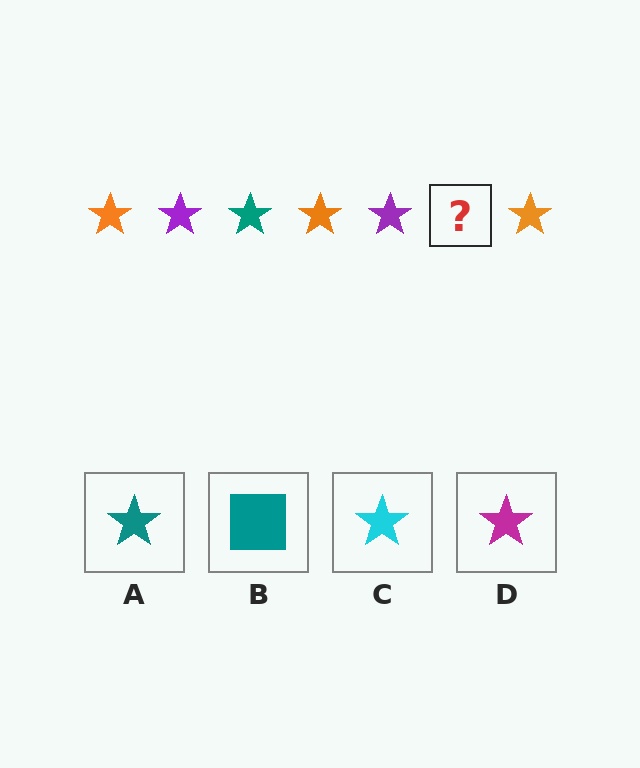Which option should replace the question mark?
Option A.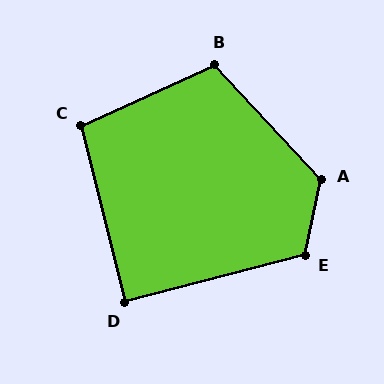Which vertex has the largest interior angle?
A, at approximately 125 degrees.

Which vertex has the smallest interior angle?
D, at approximately 89 degrees.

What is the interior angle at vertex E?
Approximately 117 degrees (obtuse).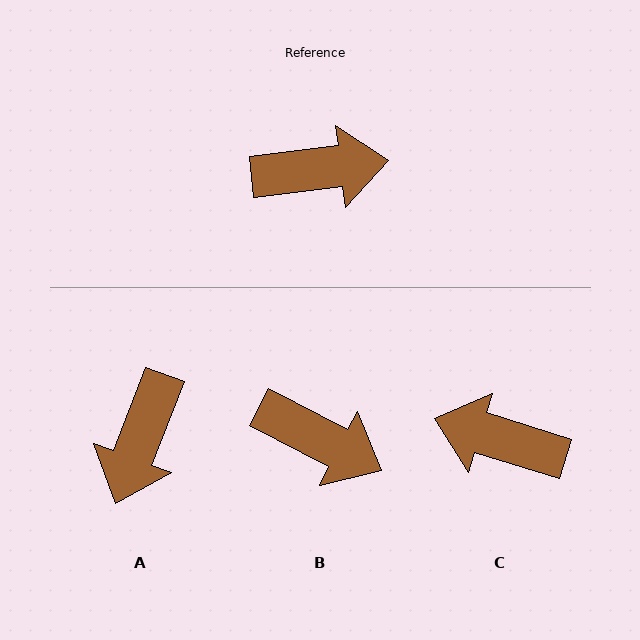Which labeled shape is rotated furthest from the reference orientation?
C, about 156 degrees away.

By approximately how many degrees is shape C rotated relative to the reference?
Approximately 156 degrees counter-clockwise.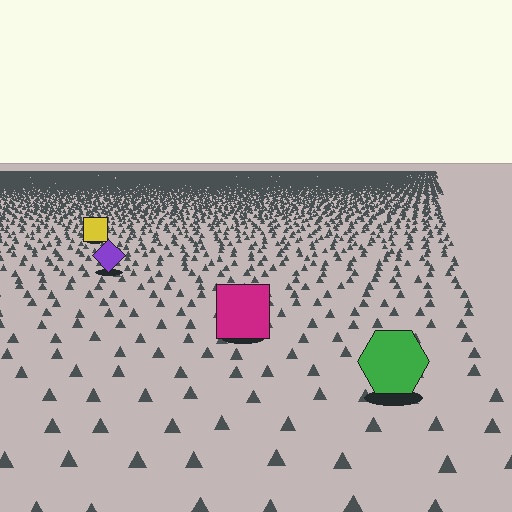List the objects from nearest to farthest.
From nearest to farthest: the green hexagon, the magenta square, the purple diamond, the yellow square.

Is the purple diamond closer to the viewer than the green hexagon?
No. The green hexagon is closer — you can tell from the texture gradient: the ground texture is coarser near it.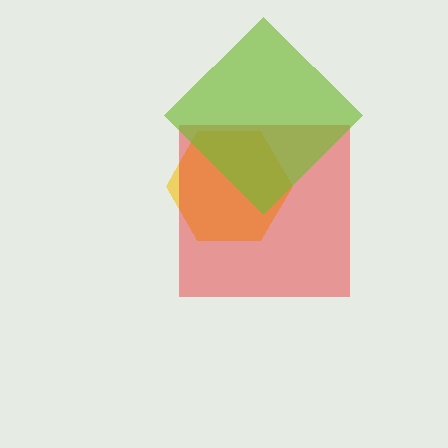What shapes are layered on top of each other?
The layered shapes are: a yellow hexagon, a red square, a lime diamond.